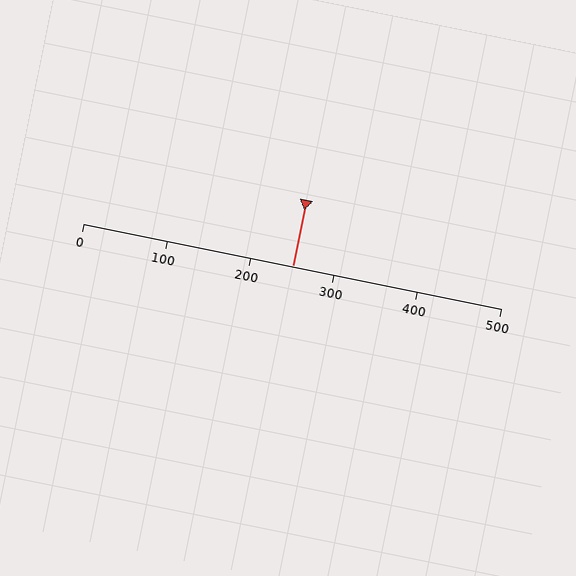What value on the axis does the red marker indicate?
The marker indicates approximately 250.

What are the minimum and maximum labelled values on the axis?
The axis runs from 0 to 500.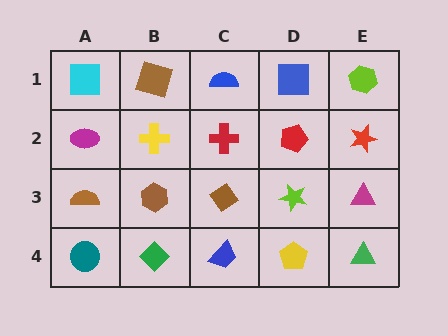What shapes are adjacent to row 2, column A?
A cyan square (row 1, column A), a brown semicircle (row 3, column A), a yellow cross (row 2, column B).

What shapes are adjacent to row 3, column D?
A red pentagon (row 2, column D), a yellow pentagon (row 4, column D), a brown diamond (row 3, column C), a magenta triangle (row 3, column E).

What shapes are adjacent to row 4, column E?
A magenta triangle (row 3, column E), a yellow pentagon (row 4, column D).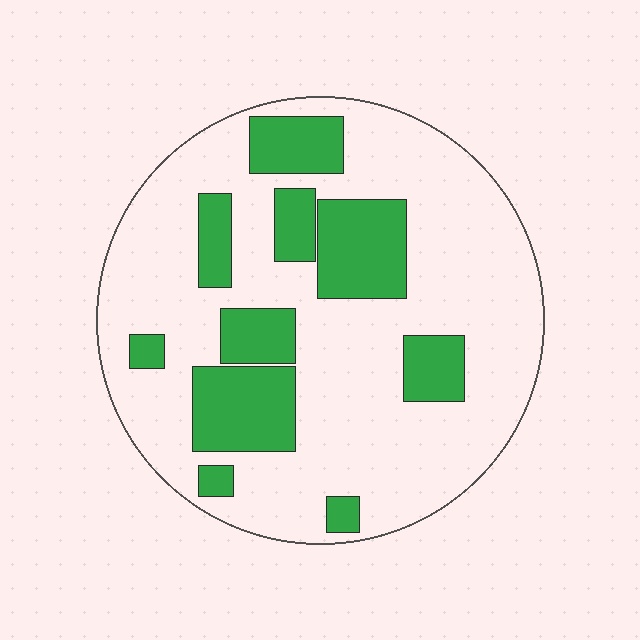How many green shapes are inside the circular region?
10.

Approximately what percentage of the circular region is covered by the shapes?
Approximately 25%.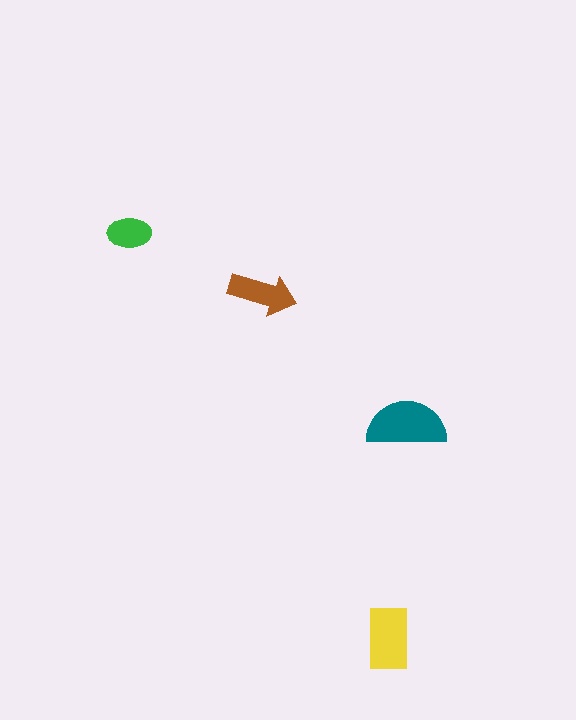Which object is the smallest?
The green ellipse.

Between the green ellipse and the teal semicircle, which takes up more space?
The teal semicircle.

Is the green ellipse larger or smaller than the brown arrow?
Smaller.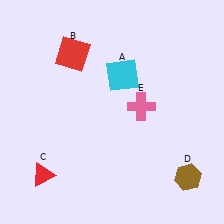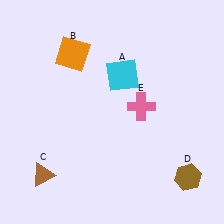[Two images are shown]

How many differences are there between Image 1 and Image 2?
There are 2 differences between the two images.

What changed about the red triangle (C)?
In Image 1, C is red. In Image 2, it changed to brown.